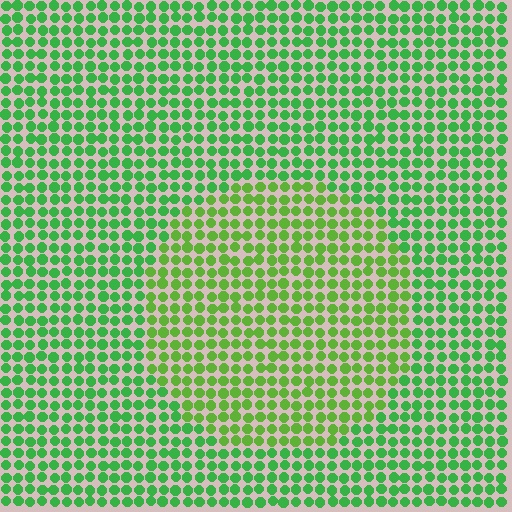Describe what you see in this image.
The image is filled with small green elements in a uniform arrangement. A circle-shaped region is visible where the elements are tinted to a slightly different hue, forming a subtle color boundary.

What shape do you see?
I see a circle.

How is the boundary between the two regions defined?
The boundary is defined purely by a slight shift in hue (about 26 degrees). Spacing, size, and orientation are identical on both sides.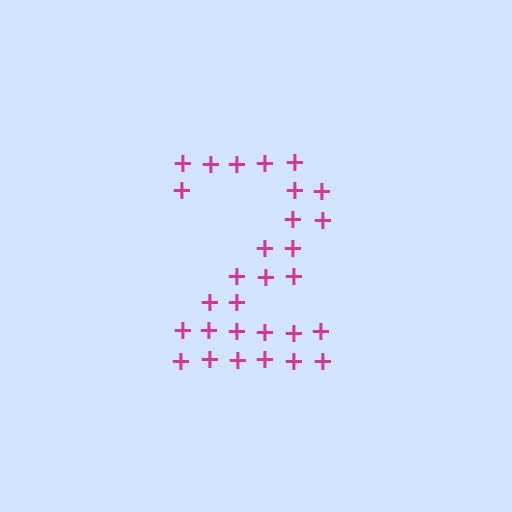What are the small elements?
The small elements are plus signs.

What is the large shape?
The large shape is the digit 2.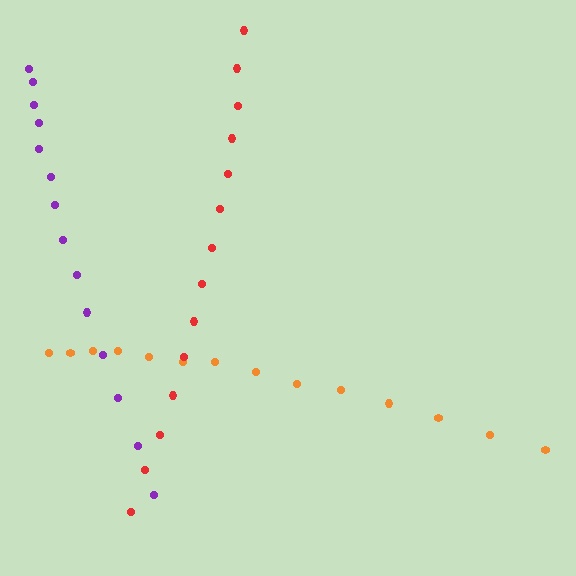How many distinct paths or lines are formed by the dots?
There are 3 distinct paths.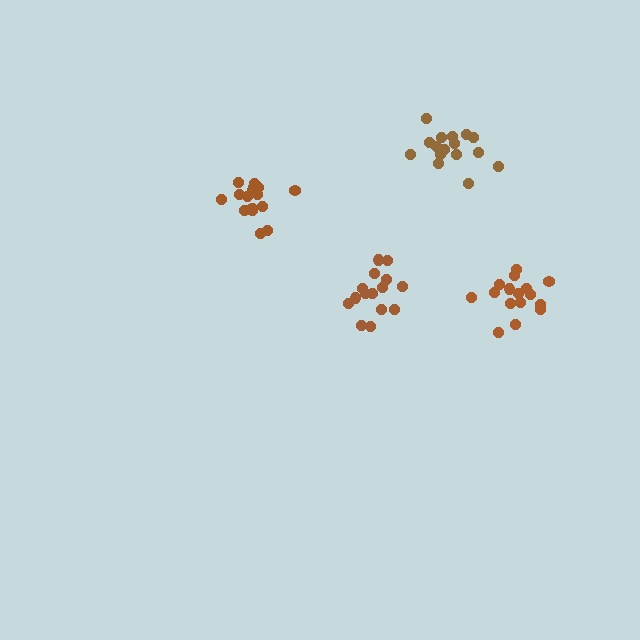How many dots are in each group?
Group 1: 15 dots, Group 2: 17 dots, Group 3: 16 dots, Group 4: 16 dots (64 total).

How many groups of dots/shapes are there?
There are 4 groups.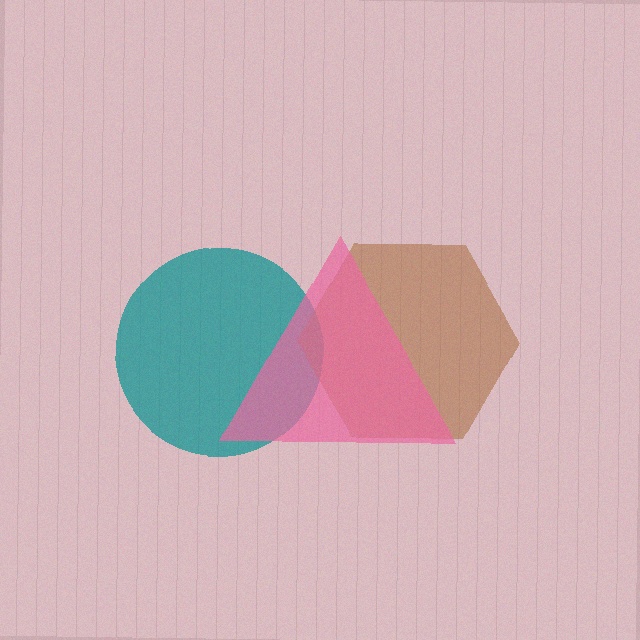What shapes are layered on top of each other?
The layered shapes are: a teal circle, a brown hexagon, a pink triangle.